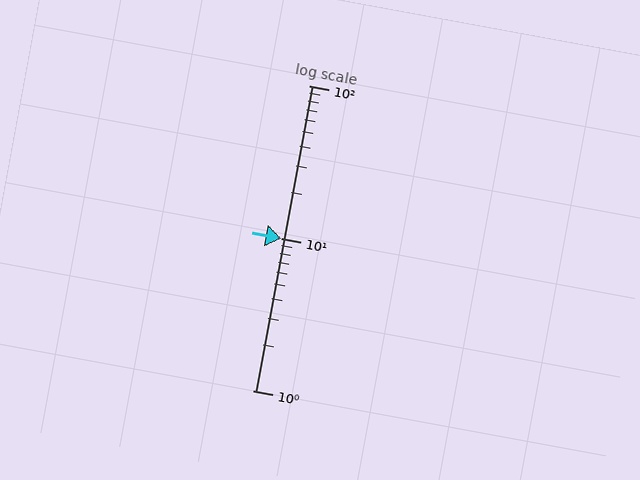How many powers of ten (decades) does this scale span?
The scale spans 2 decades, from 1 to 100.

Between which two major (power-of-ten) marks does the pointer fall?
The pointer is between 10 and 100.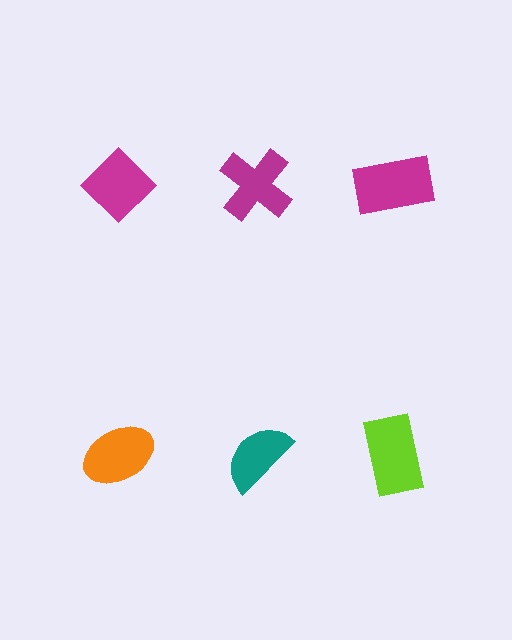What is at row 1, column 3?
A magenta rectangle.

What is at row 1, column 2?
A magenta cross.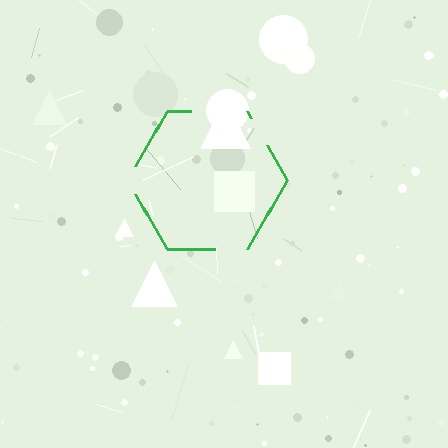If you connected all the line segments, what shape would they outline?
They would outline a hexagon.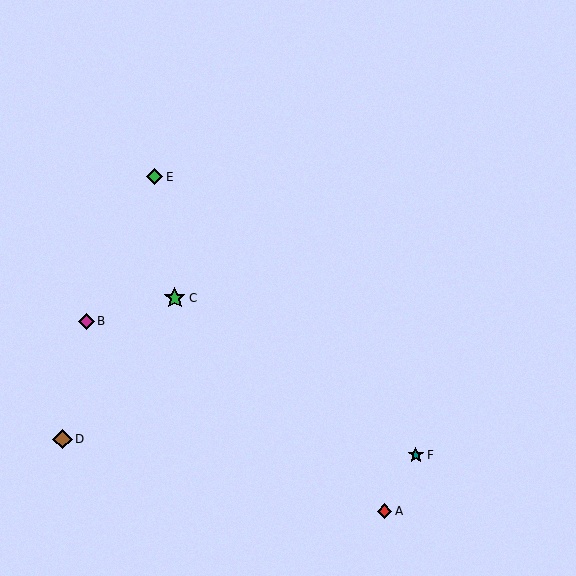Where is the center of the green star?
The center of the green star is at (175, 298).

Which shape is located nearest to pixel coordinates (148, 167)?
The green diamond (labeled E) at (154, 177) is nearest to that location.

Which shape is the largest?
The green star (labeled C) is the largest.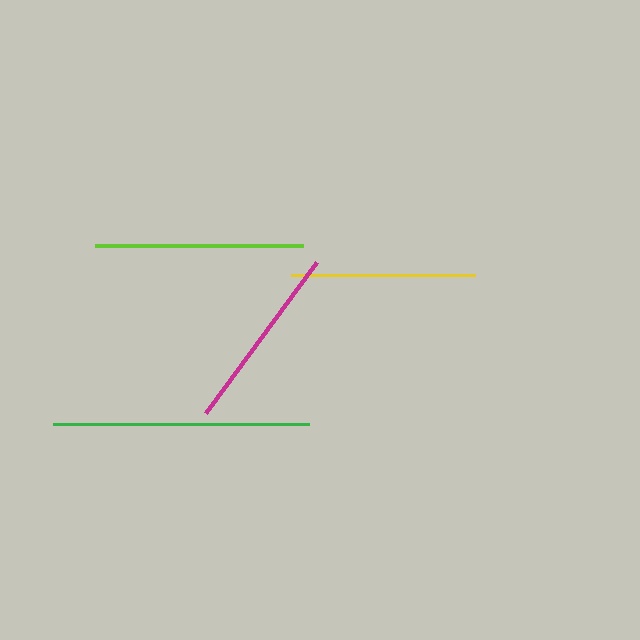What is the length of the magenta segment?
The magenta segment is approximately 188 pixels long.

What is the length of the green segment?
The green segment is approximately 256 pixels long.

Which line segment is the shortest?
The yellow line is the shortest at approximately 184 pixels.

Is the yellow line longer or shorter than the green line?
The green line is longer than the yellow line.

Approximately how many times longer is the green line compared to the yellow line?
The green line is approximately 1.4 times the length of the yellow line.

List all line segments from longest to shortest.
From longest to shortest: green, lime, magenta, yellow.